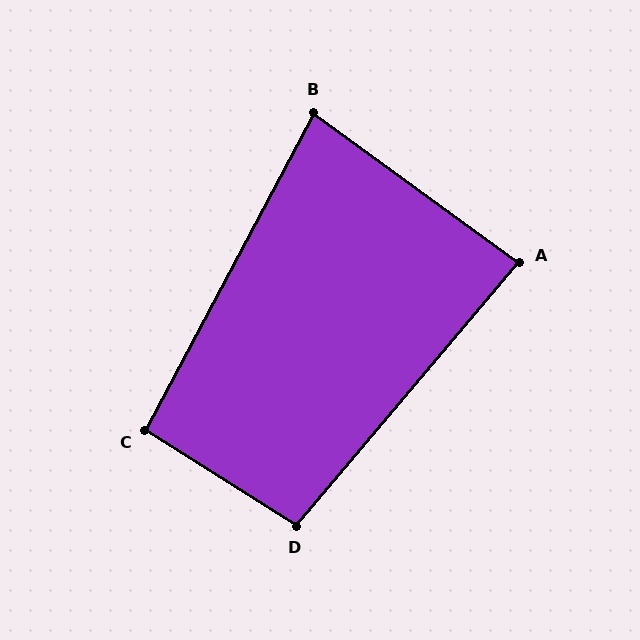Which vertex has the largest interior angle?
D, at approximately 98 degrees.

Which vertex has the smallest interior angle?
B, at approximately 82 degrees.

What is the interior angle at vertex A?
Approximately 86 degrees (approximately right).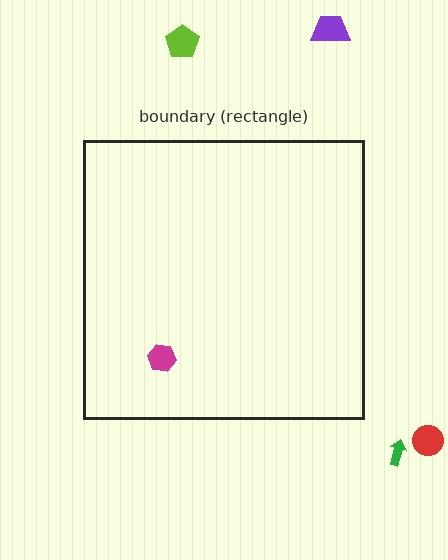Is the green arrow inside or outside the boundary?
Outside.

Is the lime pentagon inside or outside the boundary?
Outside.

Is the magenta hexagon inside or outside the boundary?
Inside.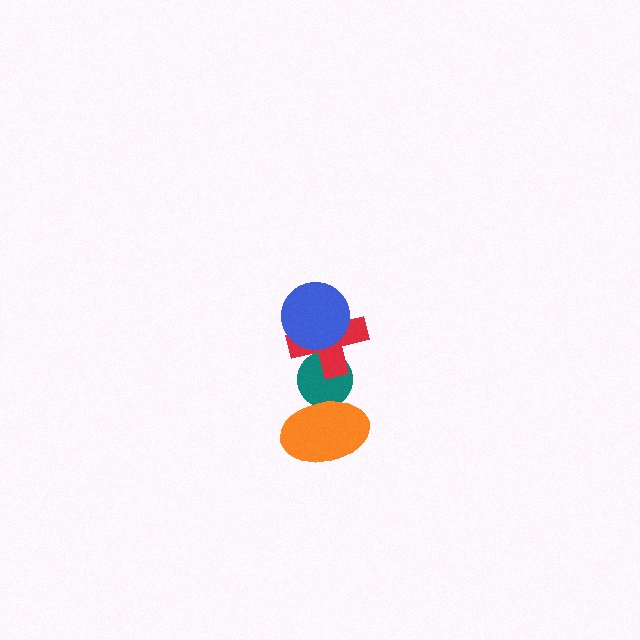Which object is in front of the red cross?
The blue circle is in front of the red cross.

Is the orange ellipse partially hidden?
No, no other shape covers it.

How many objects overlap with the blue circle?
1 object overlaps with the blue circle.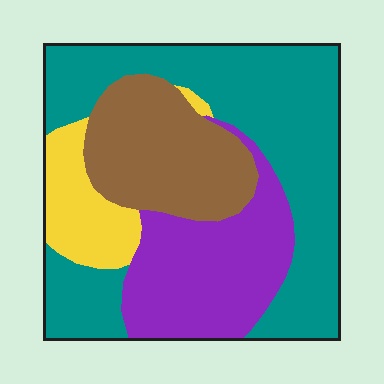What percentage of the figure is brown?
Brown takes up about one fifth (1/5) of the figure.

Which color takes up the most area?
Teal, at roughly 45%.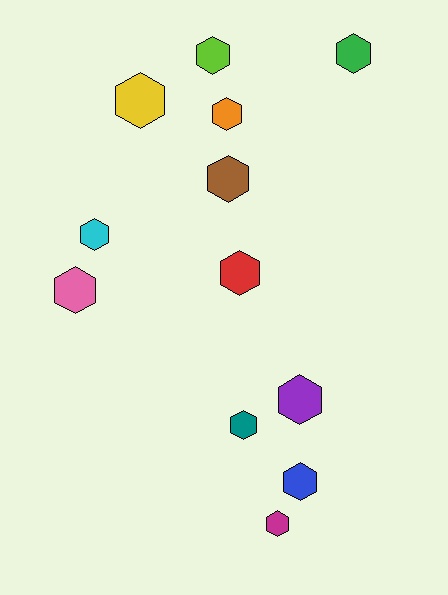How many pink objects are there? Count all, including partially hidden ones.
There is 1 pink object.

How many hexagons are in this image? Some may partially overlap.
There are 12 hexagons.